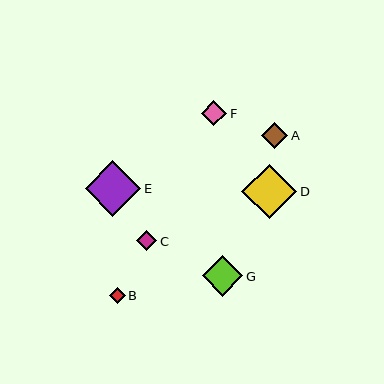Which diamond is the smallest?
Diamond B is the smallest with a size of approximately 16 pixels.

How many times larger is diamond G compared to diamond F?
Diamond G is approximately 1.6 times the size of diamond F.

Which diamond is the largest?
Diamond E is the largest with a size of approximately 56 pixels.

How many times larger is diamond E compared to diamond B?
Diamond E is approximately 3.5 times the size of diamond B.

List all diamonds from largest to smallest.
From largest to smallest: E, D, G, A, F, C, B.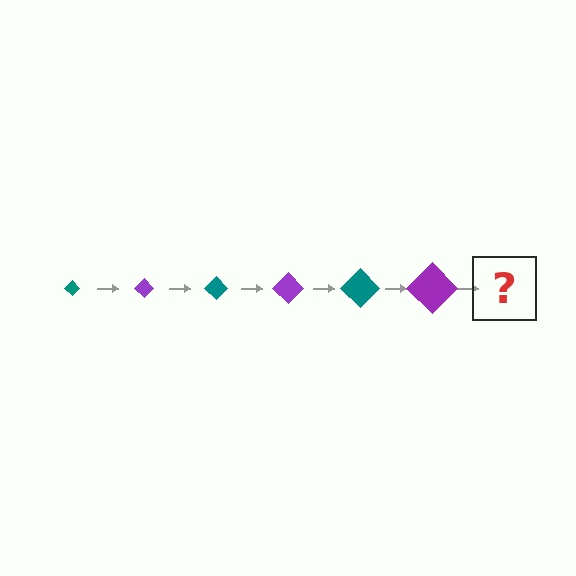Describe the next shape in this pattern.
It should be a teal diamond, larger than the previous one.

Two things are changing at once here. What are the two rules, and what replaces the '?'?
The two rules are that the diamond grows larger each step and the color cycles through teal and purple. The '?' should be a teal diamond, larger than the previous one.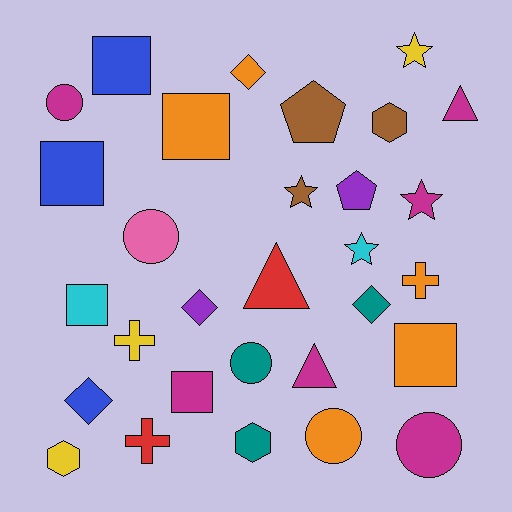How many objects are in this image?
There are 30 objects.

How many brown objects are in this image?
There are 3 brown objects.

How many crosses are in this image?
There are 3 crosses.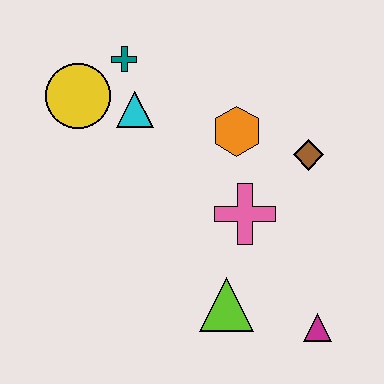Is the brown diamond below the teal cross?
Yes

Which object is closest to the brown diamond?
The orange hexagon is closest to the brown diamond.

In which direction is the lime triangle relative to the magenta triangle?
The lime triangle is to the left of the magenta triangle.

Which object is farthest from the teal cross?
The magenta triangle is farthest from the teal cross.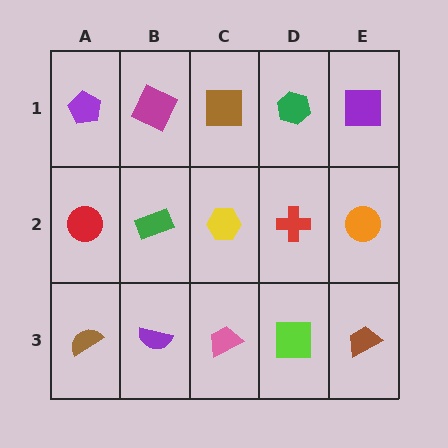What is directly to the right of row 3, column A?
A purple semicircle.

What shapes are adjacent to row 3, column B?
A green rectangle (row 2, column B), a brown semicircle (row 3, column A), a pink trapezoid (row 3, column C).